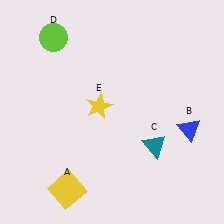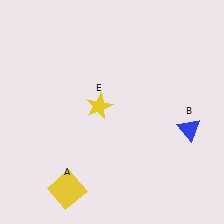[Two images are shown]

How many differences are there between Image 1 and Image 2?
There are 2 differences between the two images.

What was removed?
The lime circle (D), the teal triangle (C) were removed in Image 2.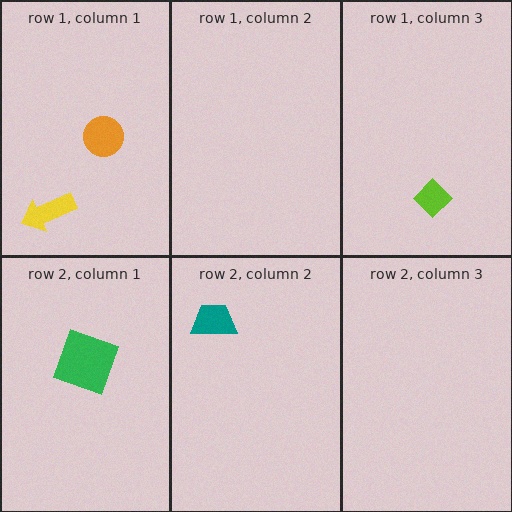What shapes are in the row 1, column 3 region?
The lime diamond.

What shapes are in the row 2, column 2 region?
The teal trapezoid.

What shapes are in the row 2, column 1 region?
The green square.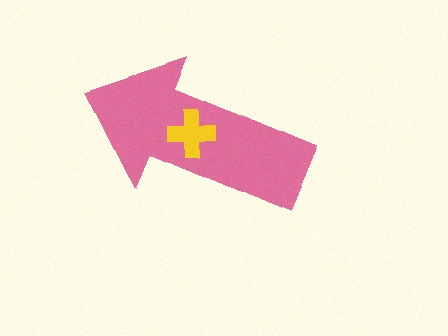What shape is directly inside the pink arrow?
The yellow cross.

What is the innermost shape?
The yellow cross.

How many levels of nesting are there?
2.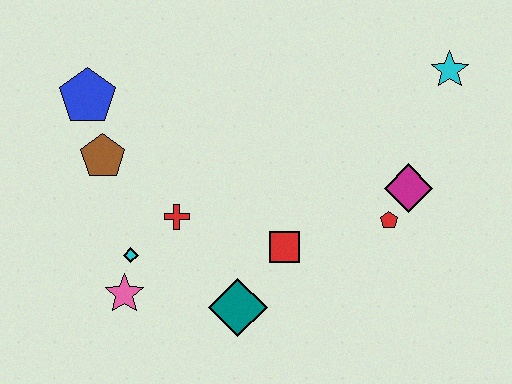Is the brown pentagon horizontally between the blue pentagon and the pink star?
Yes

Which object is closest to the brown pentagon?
The blue pentagon is closest to the brown pentagon.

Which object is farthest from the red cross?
The cyan star is farthest from the red cross.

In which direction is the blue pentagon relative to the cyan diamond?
The blue pentagon is above the cyan diamond.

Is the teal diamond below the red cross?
Yes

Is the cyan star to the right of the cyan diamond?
Yes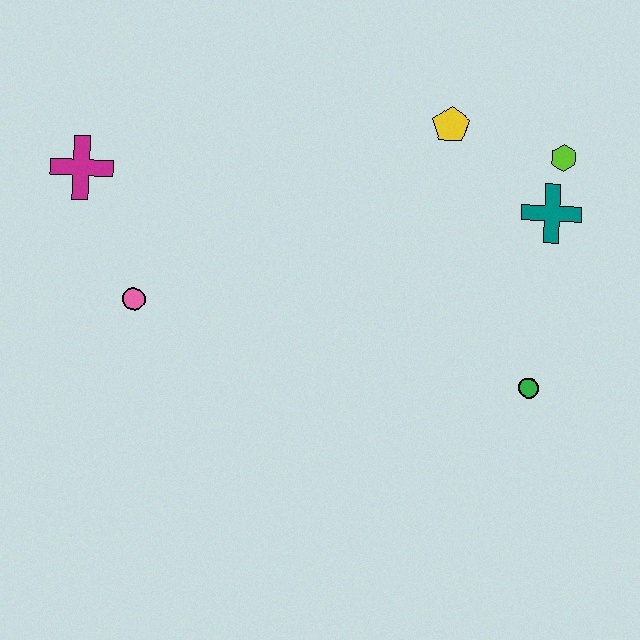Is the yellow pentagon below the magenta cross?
No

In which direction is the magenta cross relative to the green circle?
The magenta cross is to the left of the green circle.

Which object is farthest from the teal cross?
The magenta cross is farthest from the teal cross.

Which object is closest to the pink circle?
The magenta cross is closest to the pink circle.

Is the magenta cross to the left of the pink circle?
Yes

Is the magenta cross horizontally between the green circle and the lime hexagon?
No